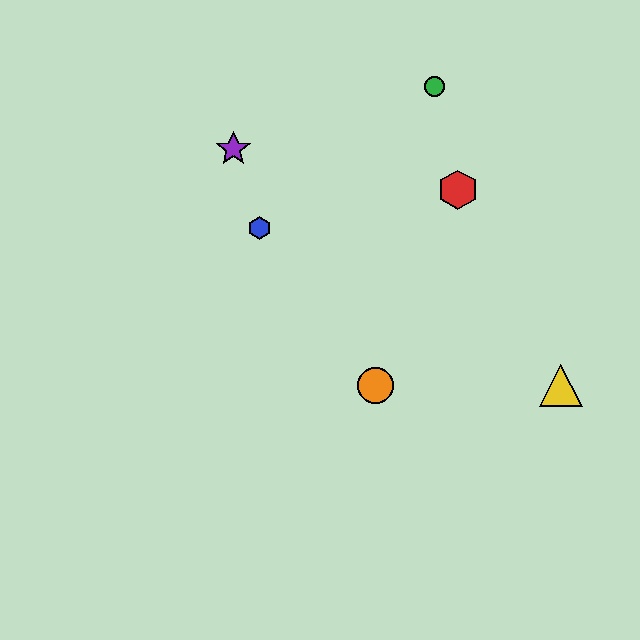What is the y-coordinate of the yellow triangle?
The yellow triangle is at y≈385.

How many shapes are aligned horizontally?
2 shapes (the yellow triangle, the orange circle) are aligned horizontally.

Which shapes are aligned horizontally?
The yellow triangle, the orange circle are aligned horizontally.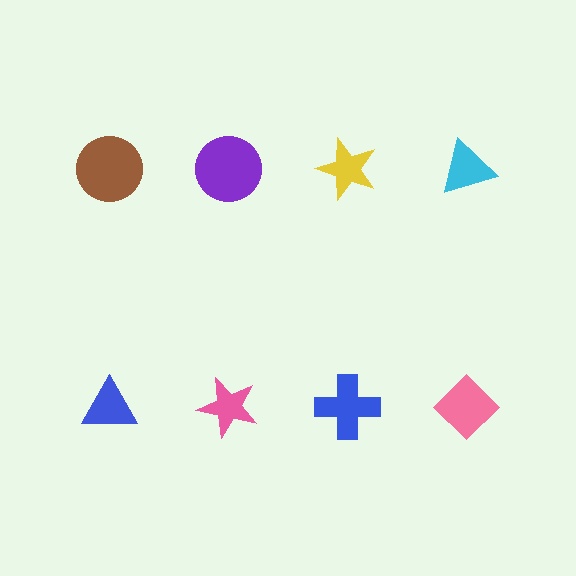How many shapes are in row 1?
4 shapes.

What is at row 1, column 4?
A cyan triangle.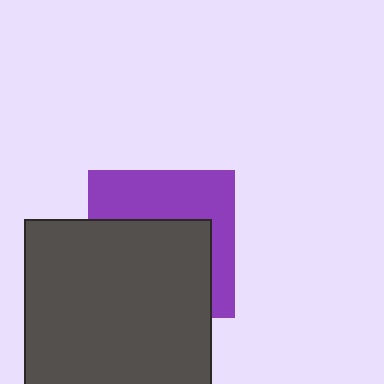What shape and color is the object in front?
The object in front is a dark gray square.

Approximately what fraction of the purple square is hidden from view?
Roughly 55% of the purple square is hidden behind the dark gray square.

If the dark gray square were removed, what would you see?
You would see the complete purple square.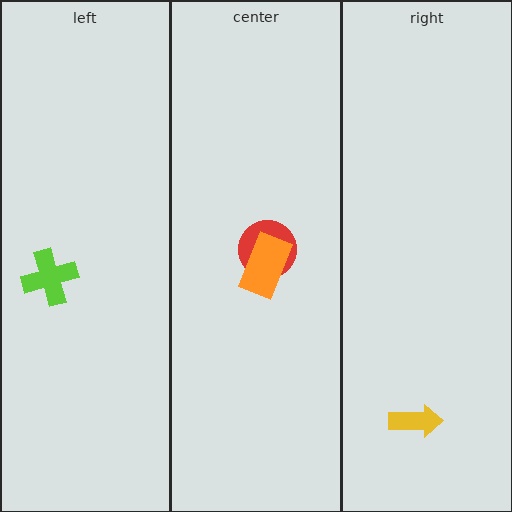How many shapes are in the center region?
2.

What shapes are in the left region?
The lime cross.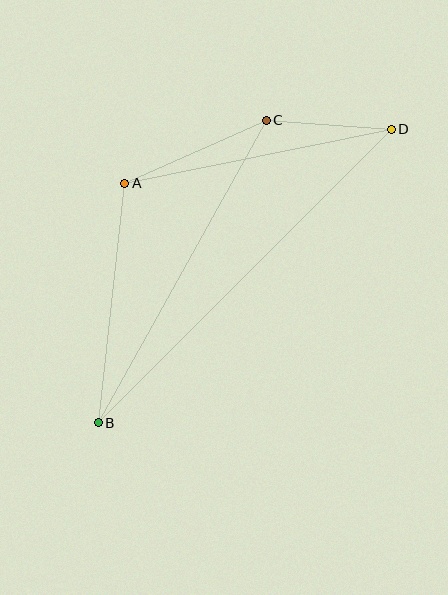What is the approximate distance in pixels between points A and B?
The distance between A and B is approximately 241 pixels.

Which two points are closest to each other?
Points C and D are closest to each other.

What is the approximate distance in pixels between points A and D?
The distance between A and D is approximately 272 pixels.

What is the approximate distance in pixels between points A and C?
The distance between A and C is approximately 155 pixels.